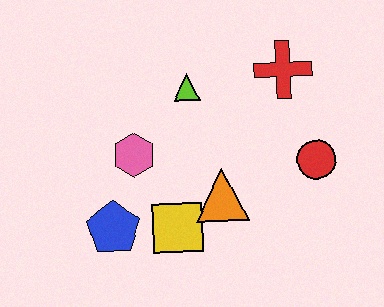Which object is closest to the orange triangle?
The yellow square is closest to the orange triangle.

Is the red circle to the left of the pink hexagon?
No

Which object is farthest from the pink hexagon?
The red circle is farthest from the pink hexagon.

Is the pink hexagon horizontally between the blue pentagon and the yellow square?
Yes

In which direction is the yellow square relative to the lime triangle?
The yellow square is below the lime triangle.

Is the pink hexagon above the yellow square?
Yes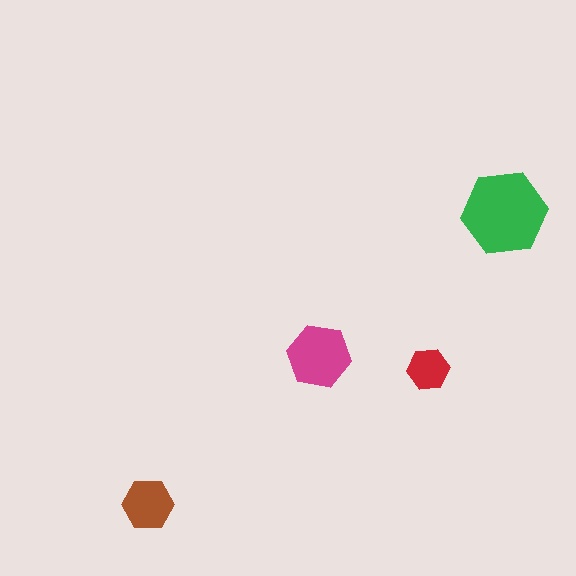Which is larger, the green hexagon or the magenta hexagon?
The green one.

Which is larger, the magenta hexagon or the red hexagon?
The magenta one.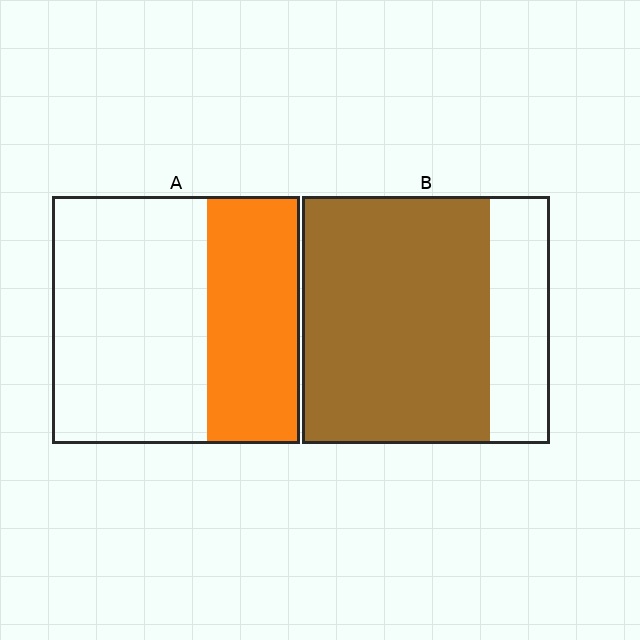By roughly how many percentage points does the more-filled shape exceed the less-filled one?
By roughly 40 percentage points (B over A).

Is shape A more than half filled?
No.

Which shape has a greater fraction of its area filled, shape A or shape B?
Shape B.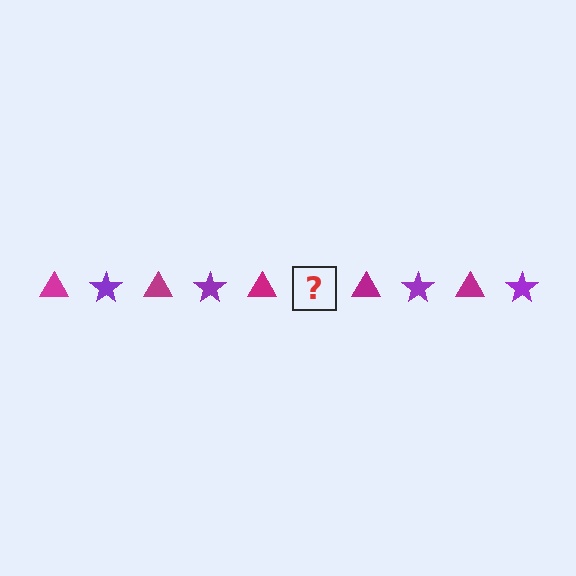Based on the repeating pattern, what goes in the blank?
The blank should be a purple star.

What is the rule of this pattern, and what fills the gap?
The rule is that the pattern alternates between magenta triangle and purple star. The gap should be filled with a purple star.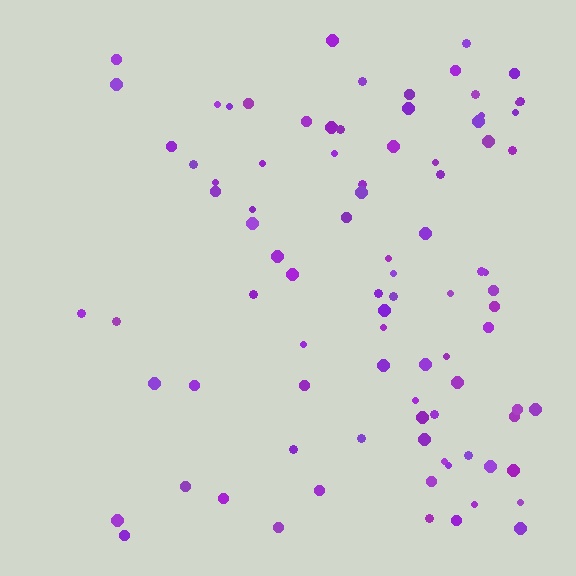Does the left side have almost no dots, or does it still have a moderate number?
Still a moderate number, just noticeably fewer than the right.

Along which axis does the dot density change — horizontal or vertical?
Horizontal.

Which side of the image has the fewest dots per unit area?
The left.